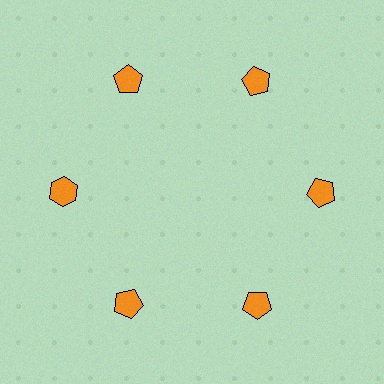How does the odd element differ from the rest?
It has a different shape: hexagon instead of pentagon.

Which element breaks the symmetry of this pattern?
The orange hexagon at roughly the 9 o'clock position breaks the symmetry. All other shapes are orange pentagons.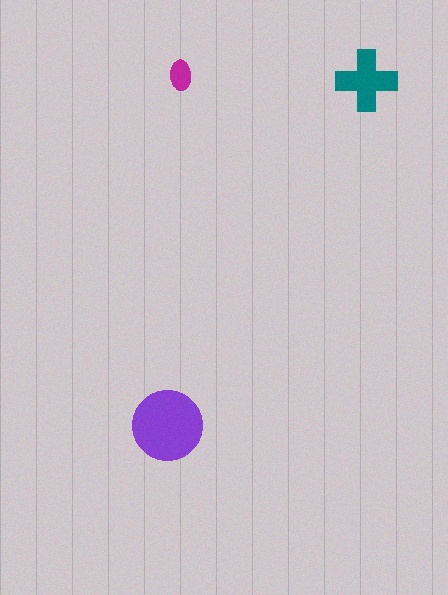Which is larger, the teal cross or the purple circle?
The purple circle.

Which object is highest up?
The magenta ellipse is topmost.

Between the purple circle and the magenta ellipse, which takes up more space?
The purple circle.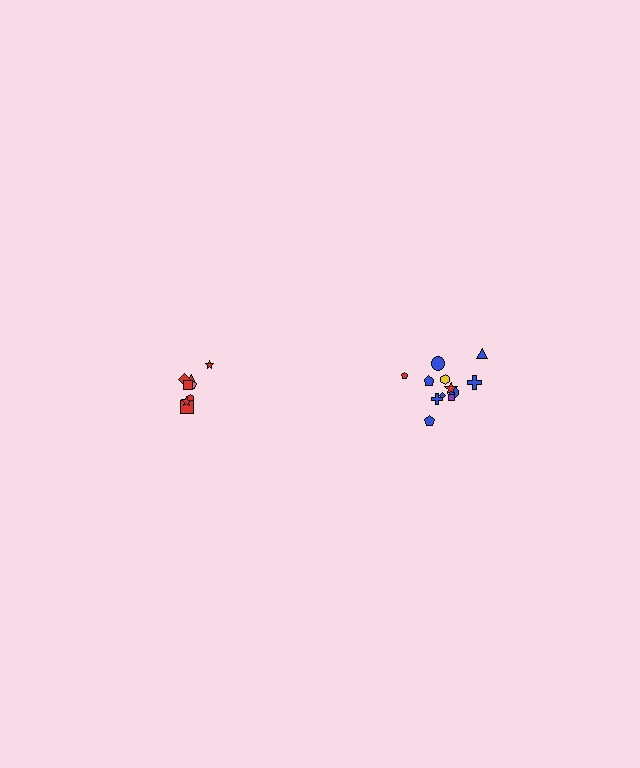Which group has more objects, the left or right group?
The right group.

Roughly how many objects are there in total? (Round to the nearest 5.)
Roughly 20 objects in total.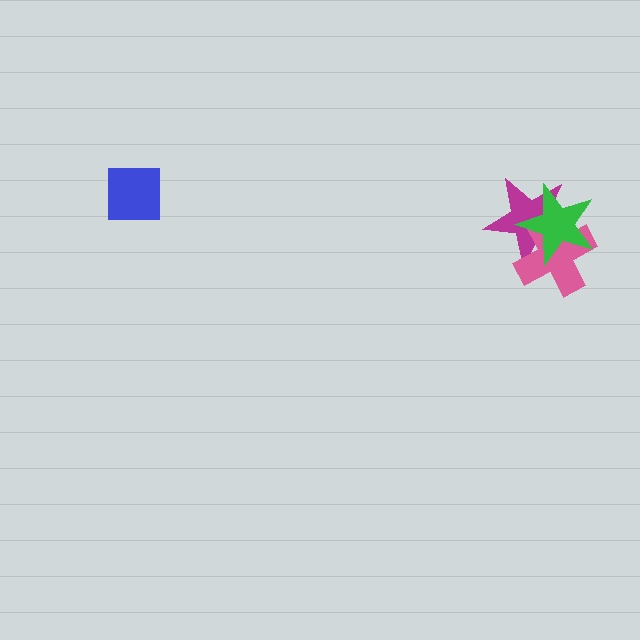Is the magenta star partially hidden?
Yes, it is partially covered by another shape.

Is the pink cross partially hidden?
Yes, it is partially covered by another shape.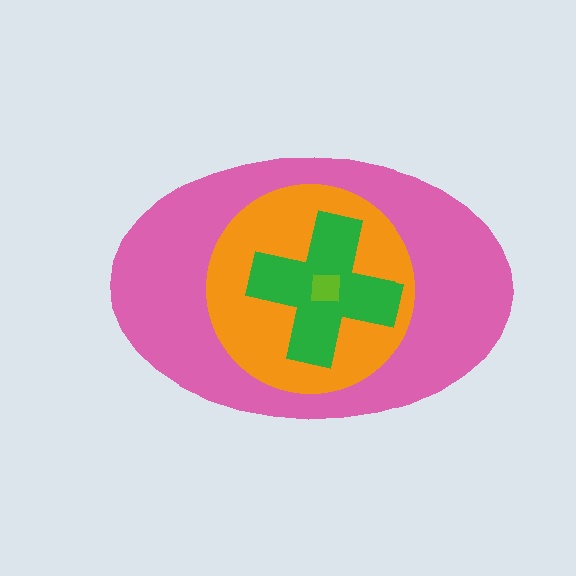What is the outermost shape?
The pink ellipse.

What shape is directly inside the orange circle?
The green cross.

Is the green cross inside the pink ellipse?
Yes.